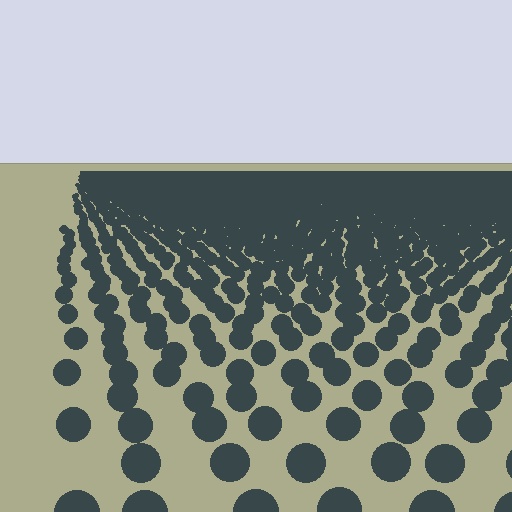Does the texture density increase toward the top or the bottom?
Density increases toward the top.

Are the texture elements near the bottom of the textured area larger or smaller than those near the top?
Larger. Near the bottom, elements are closer to the viewer and appear at a bigger on-screen size.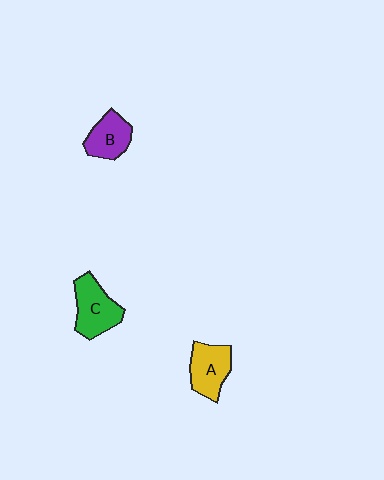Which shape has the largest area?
Shape C (green).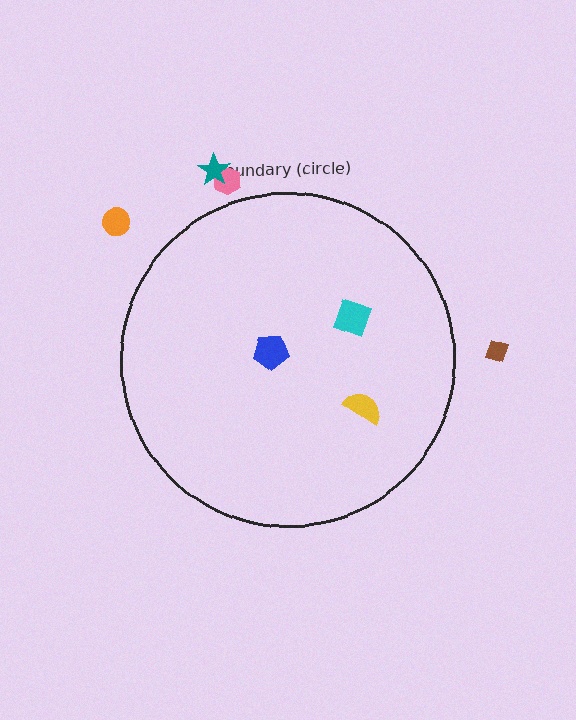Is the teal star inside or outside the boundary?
Outside.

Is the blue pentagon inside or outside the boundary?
Inside.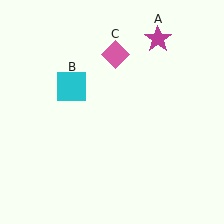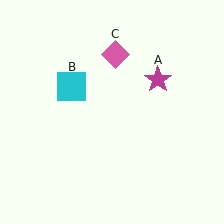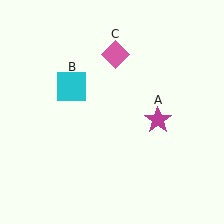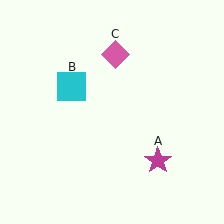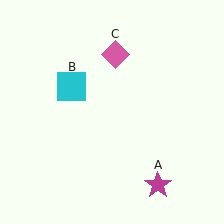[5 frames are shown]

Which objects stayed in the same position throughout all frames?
Cyan square (object B) and pink diamond (object C) remained stationary.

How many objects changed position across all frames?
1 object changed position: magenta star (object A).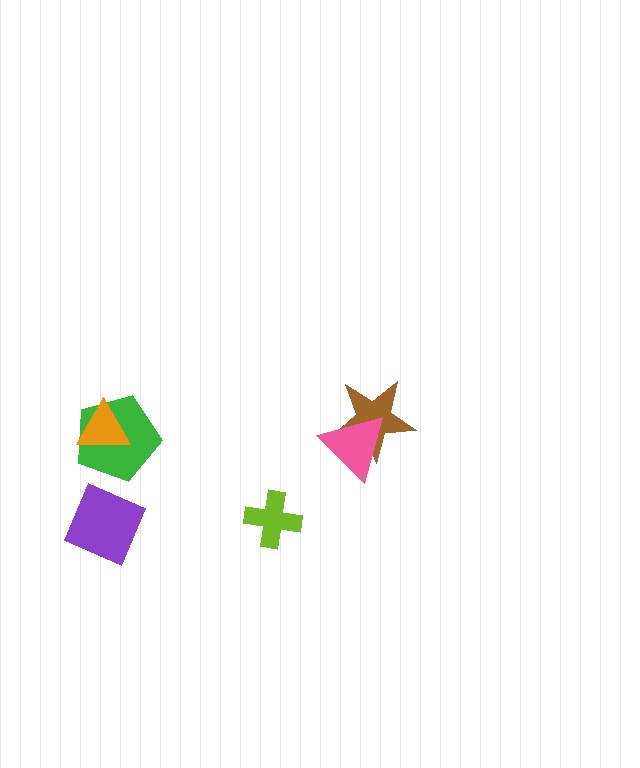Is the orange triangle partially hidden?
No, no other shape covers it.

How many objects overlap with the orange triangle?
1 object overlaps with the orange triangle.